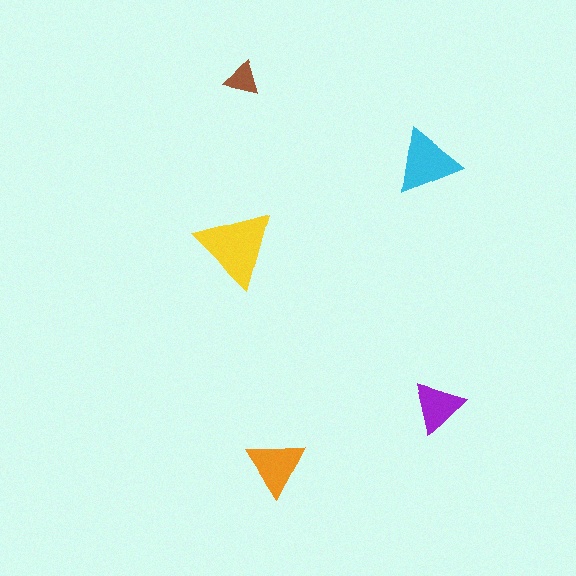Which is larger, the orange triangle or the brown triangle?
The orange one.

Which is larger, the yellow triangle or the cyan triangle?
The yellow one.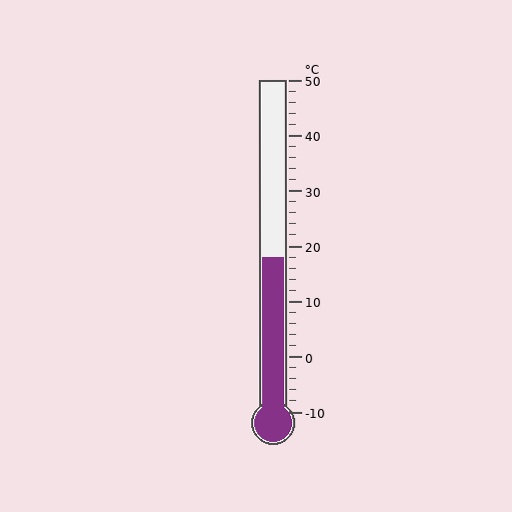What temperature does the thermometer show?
The thermometer shows approximately 18°C.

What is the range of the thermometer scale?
The thermometer scale ranges from -10°C to 50°C.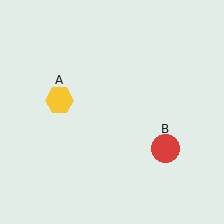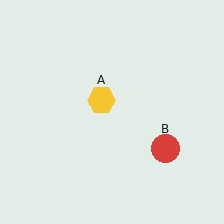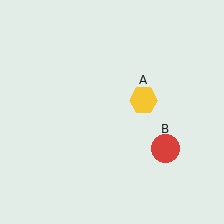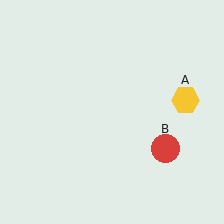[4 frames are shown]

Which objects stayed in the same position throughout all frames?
Red circle (object B) remained stationary.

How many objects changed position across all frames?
1 object changed position: yellow hexagon (object A).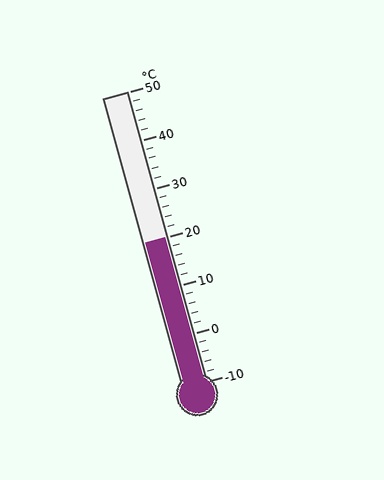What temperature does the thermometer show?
The thermometer shows approximately 20°C.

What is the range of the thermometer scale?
The thermometer scale ranges from -10°C to 50°C.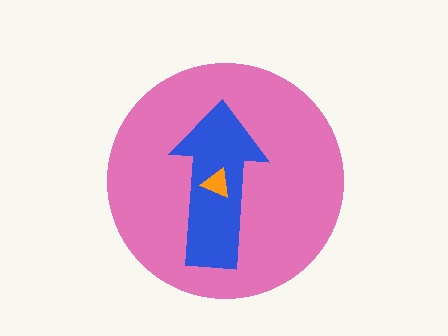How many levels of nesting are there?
3.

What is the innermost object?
The orange triangle.